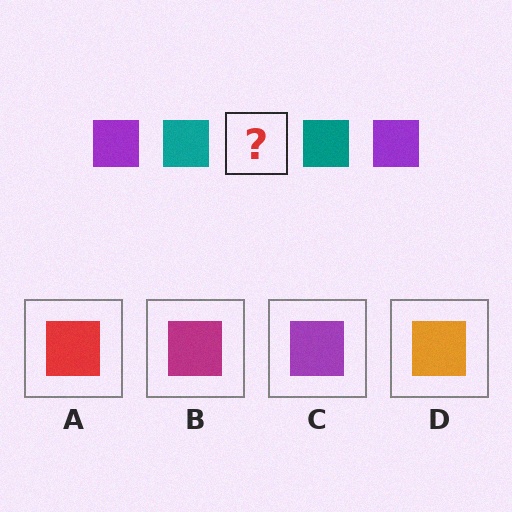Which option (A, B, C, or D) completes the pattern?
C.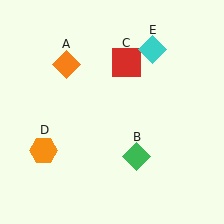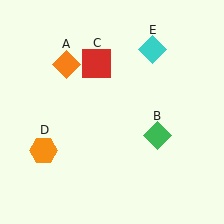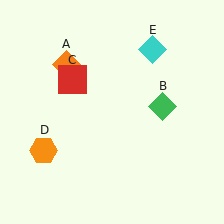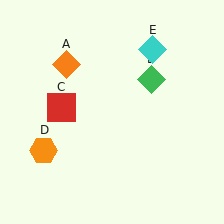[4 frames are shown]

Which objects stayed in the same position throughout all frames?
Orange diamond (object A) and orange hexagon (object D) and cyan diamond (object E) remained stationary.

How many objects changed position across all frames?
2 objects changed position: green diamond (object B), red square (object C).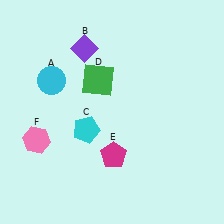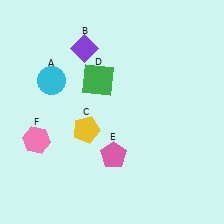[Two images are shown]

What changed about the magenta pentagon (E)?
In Image 1, E is magenta. In Image 2, it changed to pink.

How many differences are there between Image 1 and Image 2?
There are 2 differences between the two images.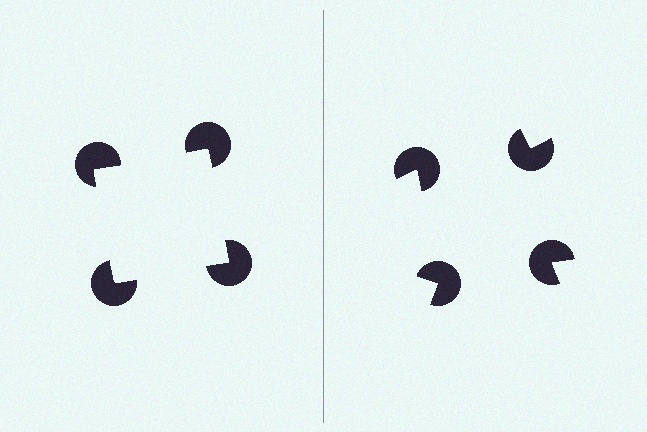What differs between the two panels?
The pac-man discs are positioned identically on both sides; only the wedge orientations differ. On the left they align to a square; on the right they are misaligned.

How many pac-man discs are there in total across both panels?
8 — 4 on each side.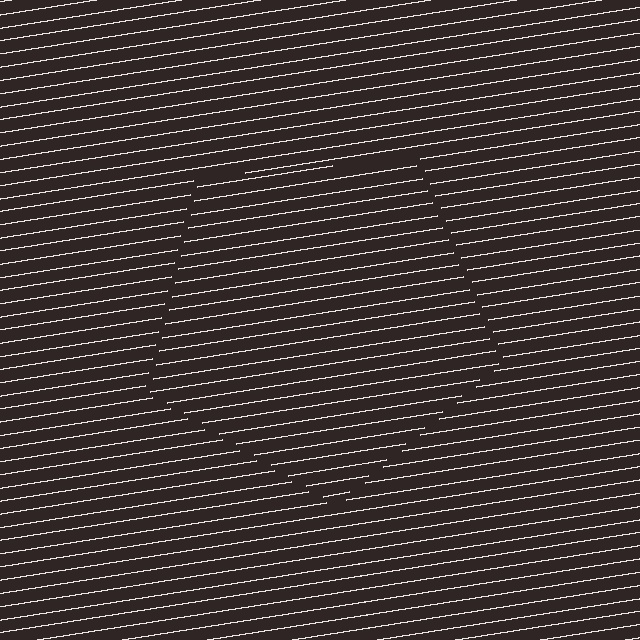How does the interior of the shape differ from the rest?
The interior of the shape contains the same grating, shifted by half a period — the contour is defined by the phase discontinuity where line-ends from the inner and outer gratings abut.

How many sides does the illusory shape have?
5 sides — the line-ends trace a pentagon.